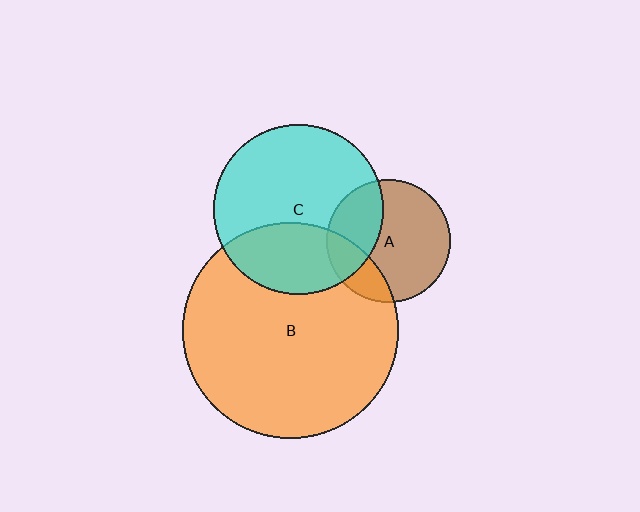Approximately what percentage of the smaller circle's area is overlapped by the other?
Approximately 20%.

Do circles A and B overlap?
Yes.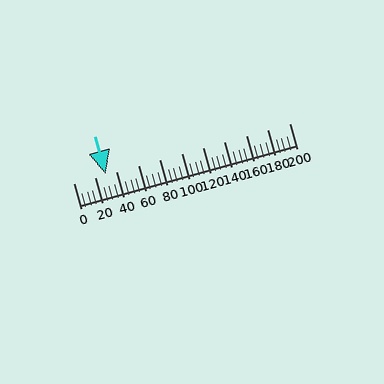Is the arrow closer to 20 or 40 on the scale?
The arrow is closer to 40.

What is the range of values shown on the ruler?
The ruler shows values from 0 to 200.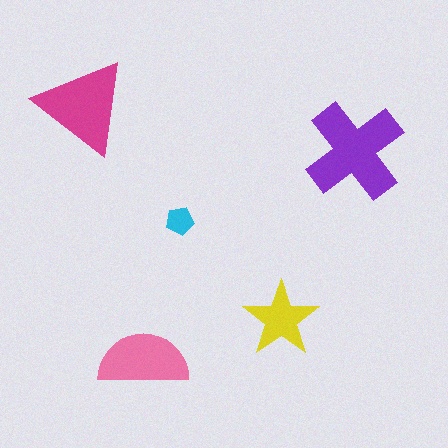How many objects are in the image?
There are 5 objects in the image.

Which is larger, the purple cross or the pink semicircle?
The purple cross.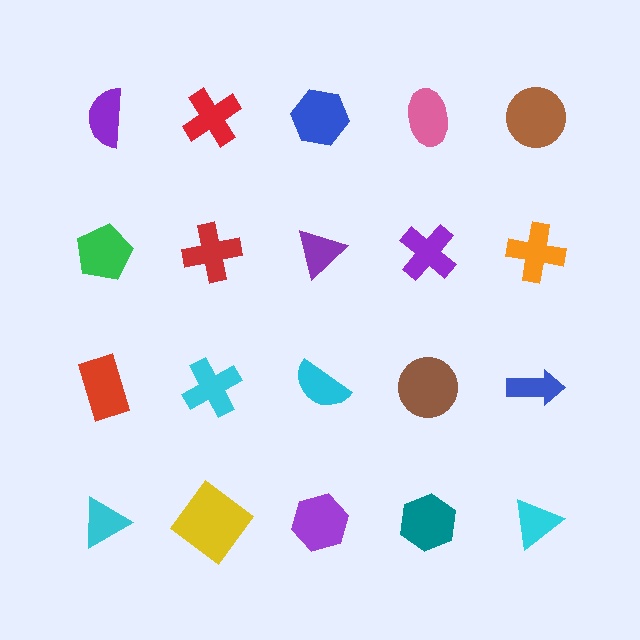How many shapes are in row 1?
5 shapes.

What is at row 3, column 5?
A blue arrow.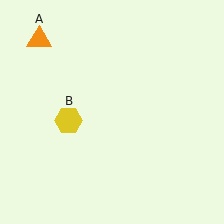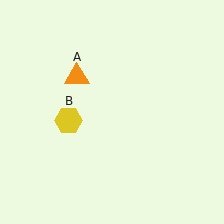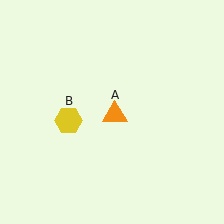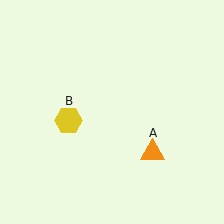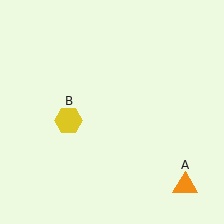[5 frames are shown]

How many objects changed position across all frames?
1 object changed position: orange triangle (object A).